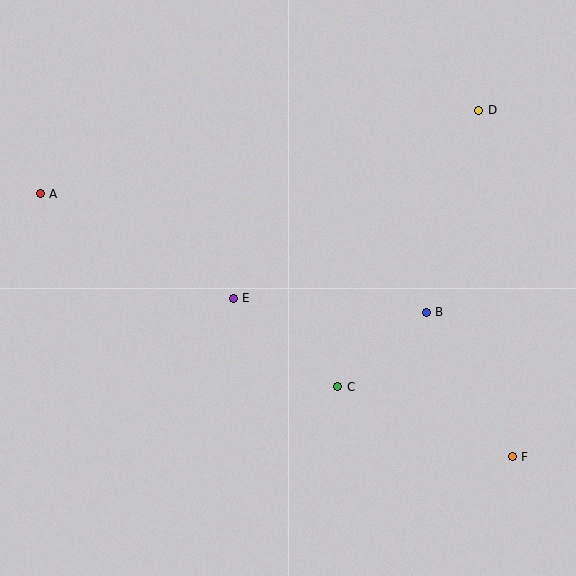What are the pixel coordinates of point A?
Point A is at (40, 194).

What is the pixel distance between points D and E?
The distance between D and E is 309 pixels.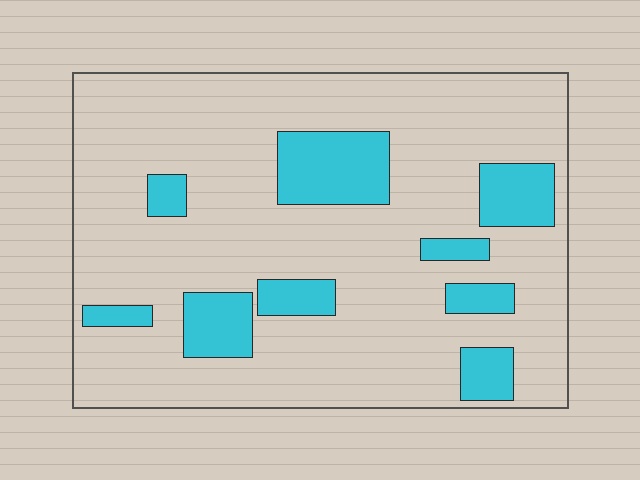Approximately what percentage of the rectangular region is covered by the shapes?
Approximately 20%.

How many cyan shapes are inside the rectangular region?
9.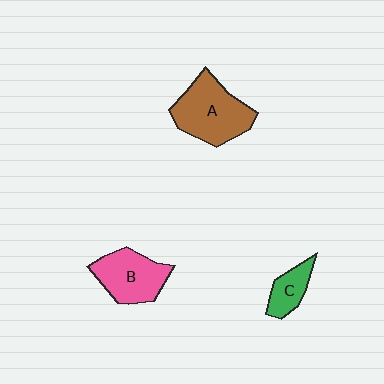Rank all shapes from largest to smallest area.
From largest to smallest: A (brown), B (pink), C (green).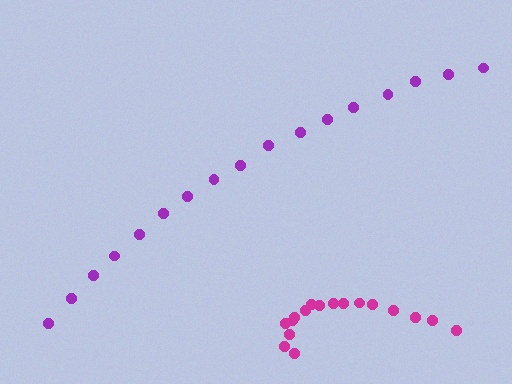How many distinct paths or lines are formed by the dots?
There are 2 distinct paths.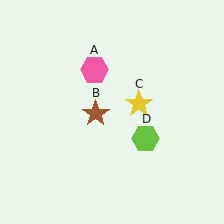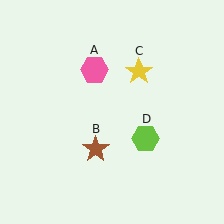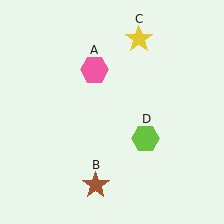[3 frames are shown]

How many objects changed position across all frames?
2 objects changed position: brown star (object B), yellow star (object C).